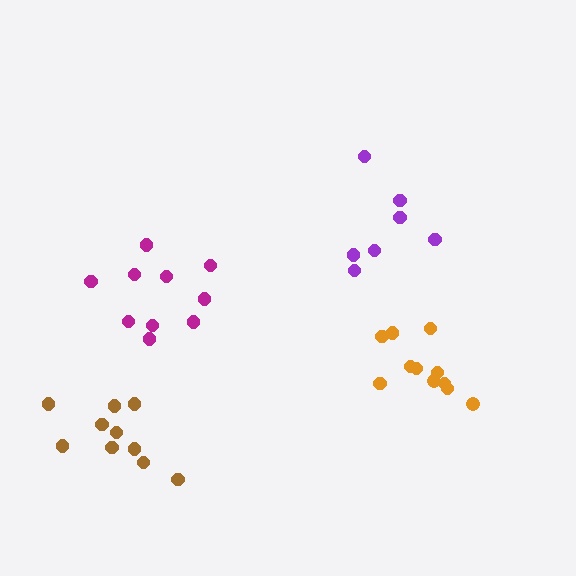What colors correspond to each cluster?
The clusters are colored: magenta, purple, orange, brown.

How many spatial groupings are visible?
There are 4 spatial groupings.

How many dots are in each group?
Group 1: 10 dots, Group 2: 7 dots, Group 3: 11 dots, Group 4: 10 dots (38 total).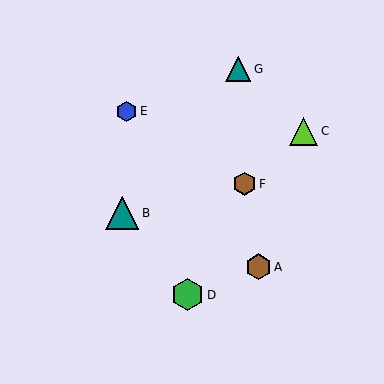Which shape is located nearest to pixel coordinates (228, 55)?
The teal triangle (labeled G) at (238, 69) is nearest to that location.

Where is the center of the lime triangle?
The center of the lime triangle is at (304, 131).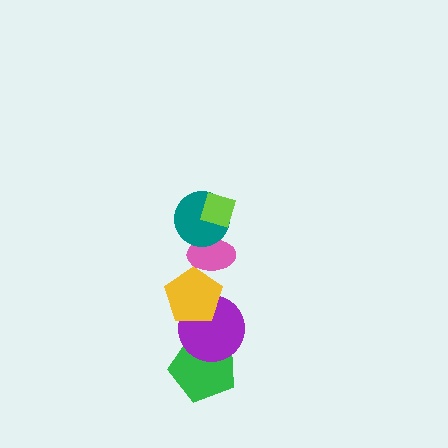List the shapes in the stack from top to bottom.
From top to bottom: the lime diamond, the teal circle, the pink ellipse, the yellow pentagon, the purple circle, the green pentagon.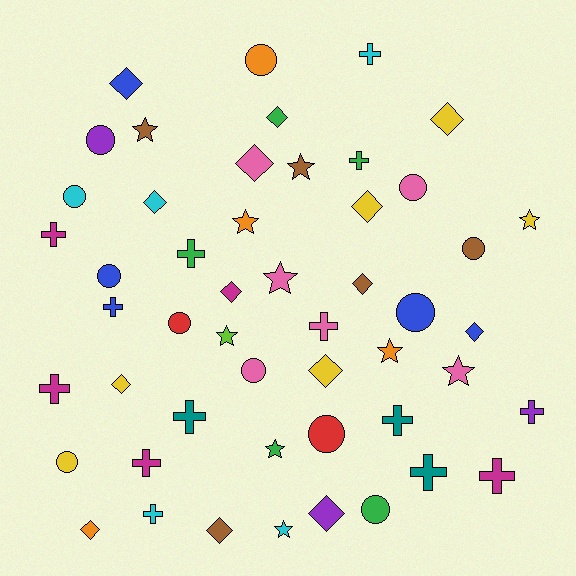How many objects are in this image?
There are 50 objects.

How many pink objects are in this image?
There are 6 pink objects.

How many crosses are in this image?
There are 14 crosses.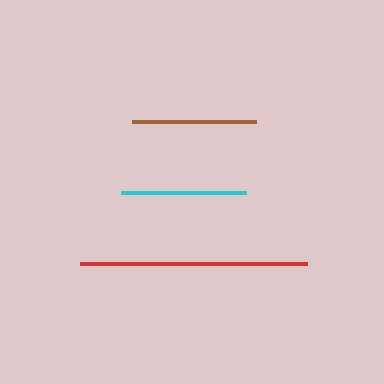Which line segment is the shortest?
The brown line is the shortest at approximately 124 pixels.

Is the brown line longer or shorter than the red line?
The red line is longer than the brown line.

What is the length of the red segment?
The red segment is approximately 227 pixels long.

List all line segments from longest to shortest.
From longest to shortest: red, cyan, brown.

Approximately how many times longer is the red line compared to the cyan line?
The red line is approximately 1.8 times the length of the cyan line.